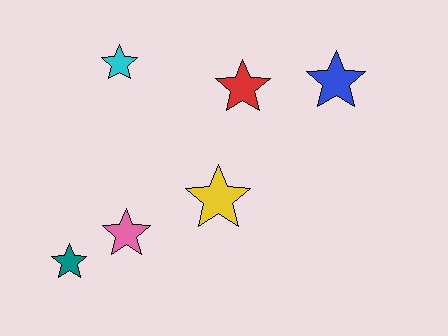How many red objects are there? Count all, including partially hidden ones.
There is 1 red object.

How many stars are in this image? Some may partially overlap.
There are 6 stars.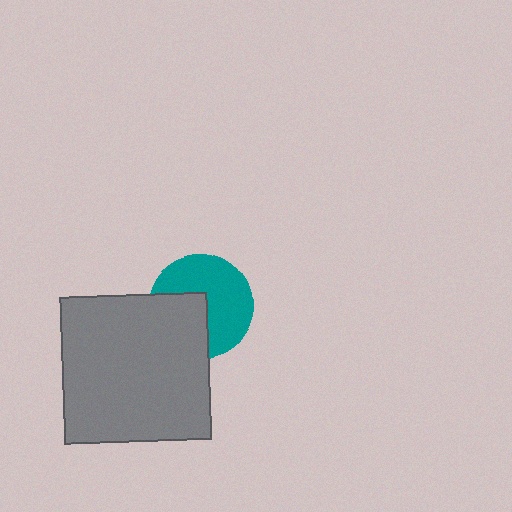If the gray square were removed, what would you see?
You would see the complete teal circle.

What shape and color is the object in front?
The object in front is a gray square.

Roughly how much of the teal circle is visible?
About half of it is visible (roughly 61%).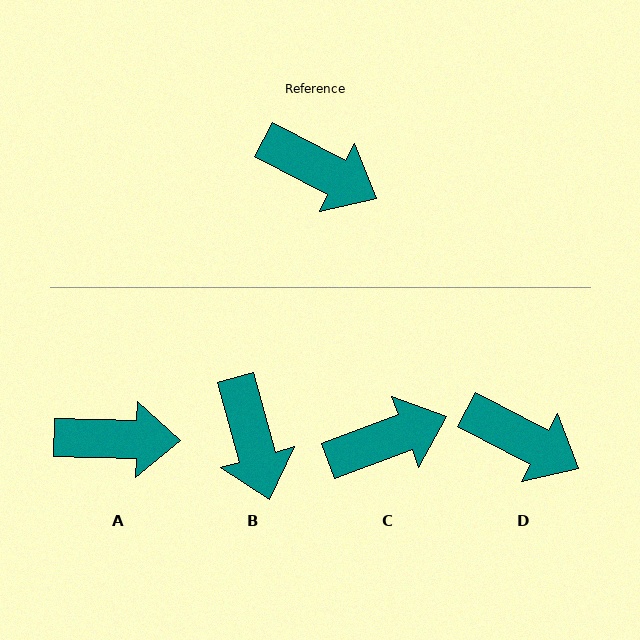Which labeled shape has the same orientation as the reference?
D.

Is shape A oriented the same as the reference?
No, it is off by about 26 degrees.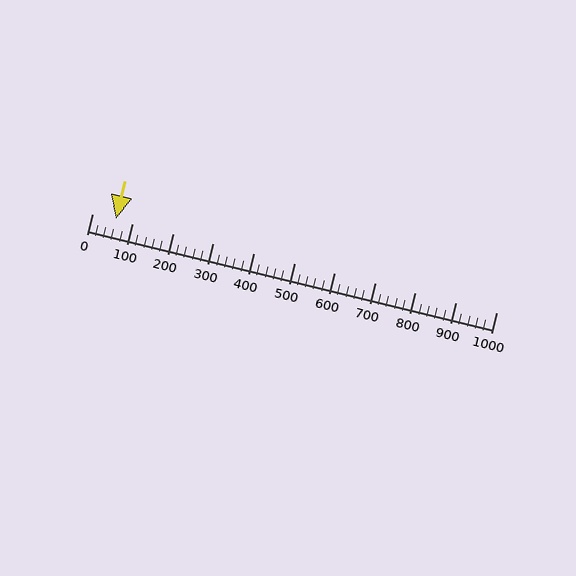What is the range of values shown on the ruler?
The ruler shows values from 0 to 1000.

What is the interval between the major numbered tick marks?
The major tick marks are spaced 100 units apart.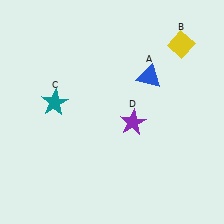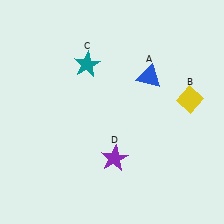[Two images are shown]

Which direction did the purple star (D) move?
The purple star (D) moved down.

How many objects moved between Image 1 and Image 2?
3 objects moved between the two images.